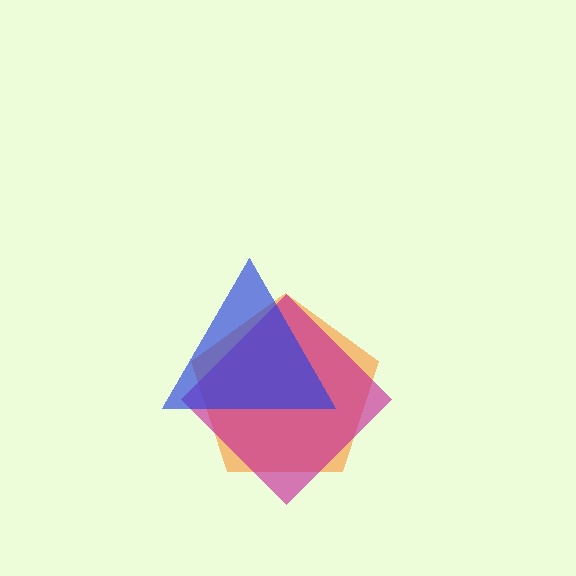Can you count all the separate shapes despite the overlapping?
Yes, there are 3 separate shapes.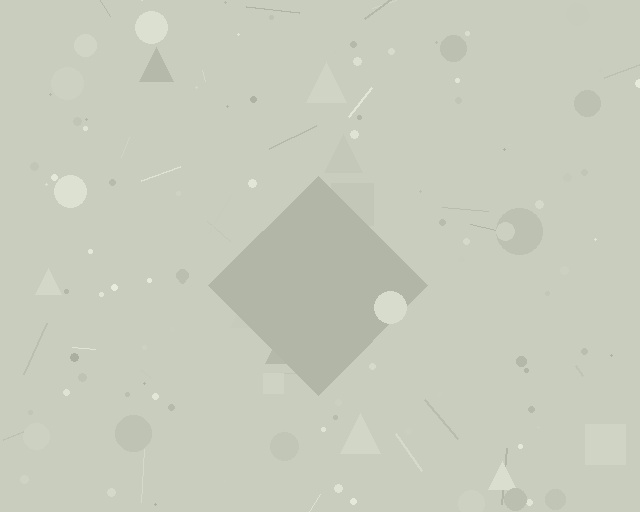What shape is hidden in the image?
A diamond is hidden in the image.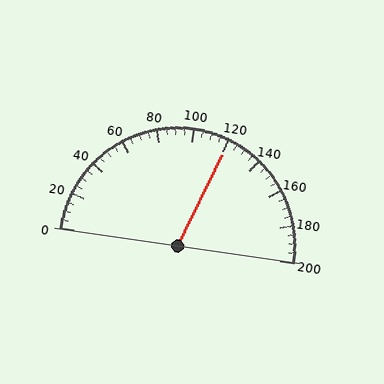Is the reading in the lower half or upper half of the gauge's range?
The reading is in the upper half of the range (0 to 200).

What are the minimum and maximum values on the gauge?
The gauge ranges from 0 to 200.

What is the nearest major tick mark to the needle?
The nearest major tick mark is 120.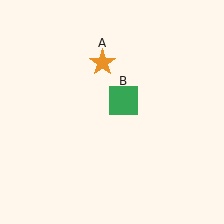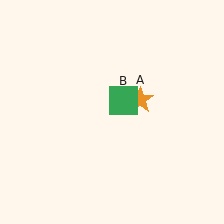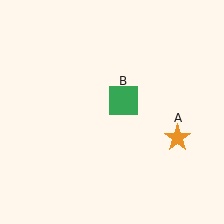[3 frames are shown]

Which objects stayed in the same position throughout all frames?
Green square (object B) remained stationary.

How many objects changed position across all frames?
1 object changed position: orange star (object A).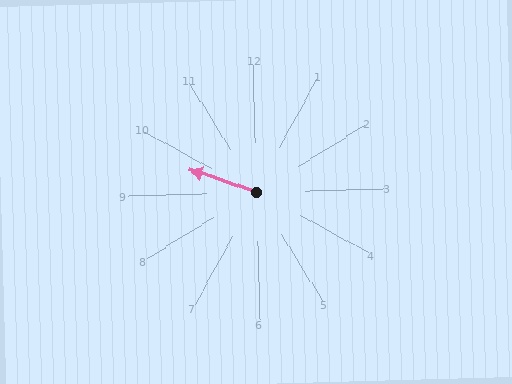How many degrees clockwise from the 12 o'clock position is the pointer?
Approximately 290 degrees.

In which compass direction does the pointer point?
West.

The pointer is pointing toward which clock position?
Roughly 10 o'clock.